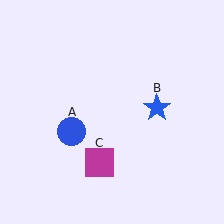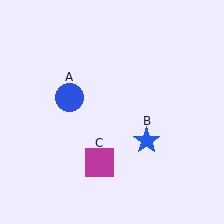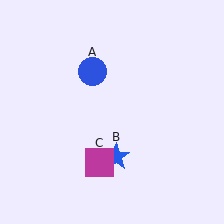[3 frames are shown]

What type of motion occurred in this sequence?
The blue circle (object A), blue star (object B) rotated clockwise around the center of the scene.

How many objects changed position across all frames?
2 objects changed position: blue circle (object A), blue star (object B).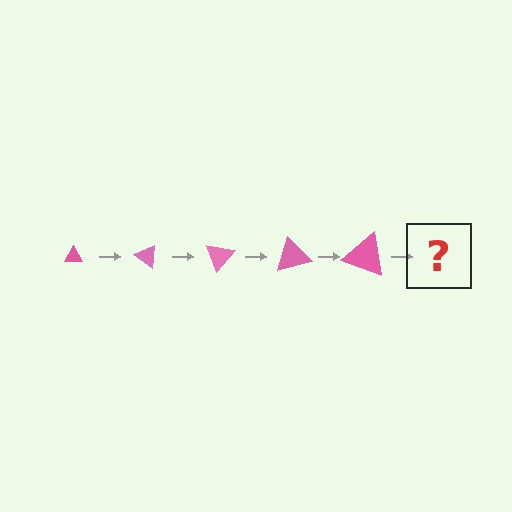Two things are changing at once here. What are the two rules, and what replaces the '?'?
The two rules are that the triangle grows larger each step and it rotates 35 degrees each step. The '?' should be a triangle, larger than the previous one and rotated 175 degrees from the start.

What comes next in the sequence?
The next element should be a triangle, larger than the previous one and rotated 175 degrees from the start.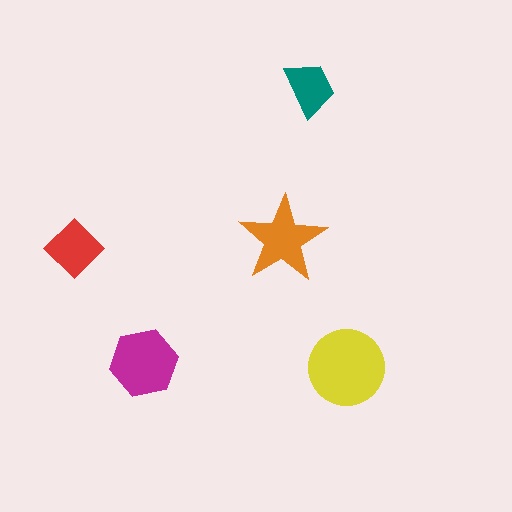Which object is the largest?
The yellow circle.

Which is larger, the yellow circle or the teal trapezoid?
The yellow circle.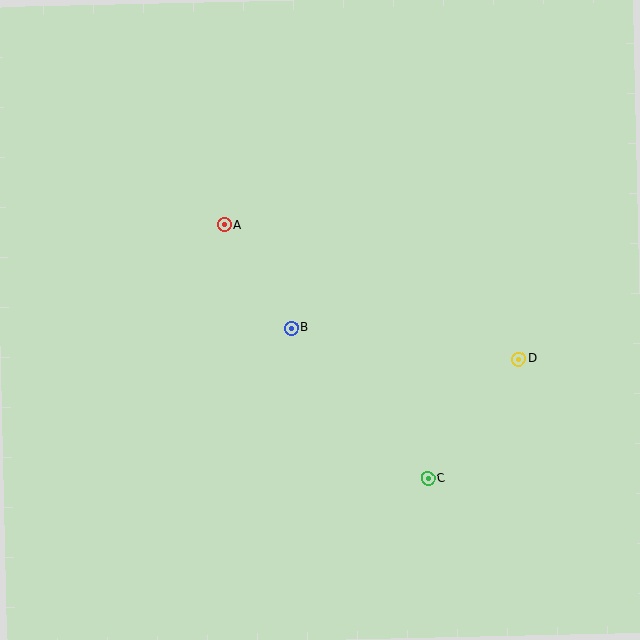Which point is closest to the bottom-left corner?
Point B is closest to the bottom-left corner.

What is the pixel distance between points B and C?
The distance between B and C is 203 pixels.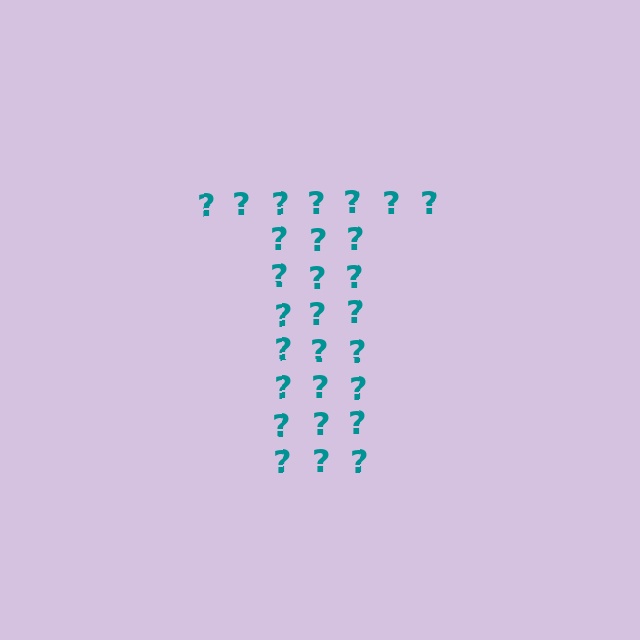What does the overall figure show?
The overall figure shows the letter T.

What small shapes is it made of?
It is made of small question marks.